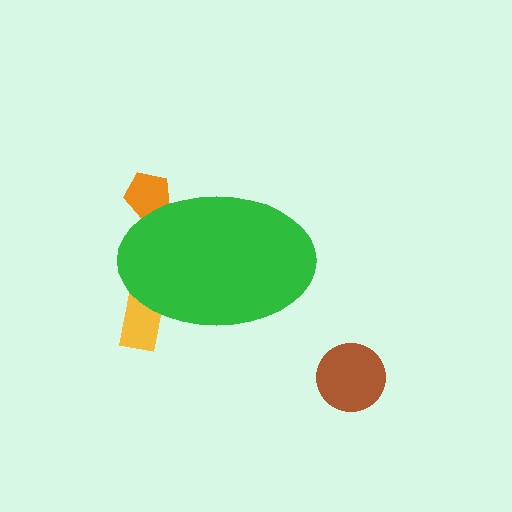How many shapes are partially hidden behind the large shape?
2 shapes are partially hidden.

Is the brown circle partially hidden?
No, the brown circle is fully visible.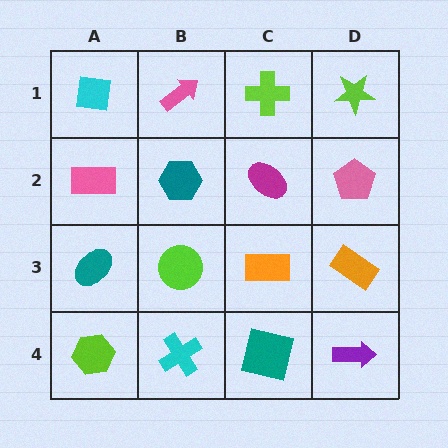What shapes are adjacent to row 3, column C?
A magenta ellipse (row 2, column C), a teal square (row 4, column C), a lime circle (row 3, column B), an orange rectangle (row 3, column D).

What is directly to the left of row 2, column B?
A pink rectangle.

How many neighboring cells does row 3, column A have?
3.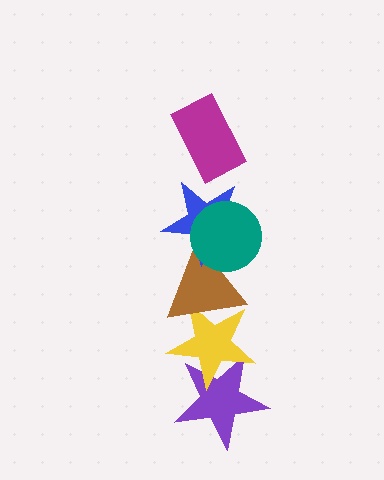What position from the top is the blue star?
The blue star is 3rd from the top.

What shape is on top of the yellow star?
The brown triangle is on top of the yellow star.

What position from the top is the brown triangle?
The brown triangle is 4th from the top.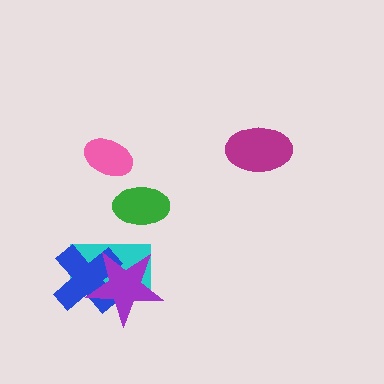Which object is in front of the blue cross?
The purple star is in front of the blue cross.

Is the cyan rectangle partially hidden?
Yes, it is partially covered by another shape.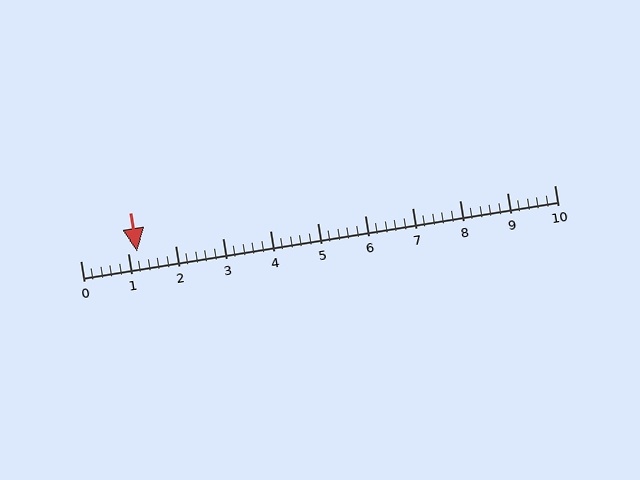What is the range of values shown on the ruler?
The ruler shows values from 0 to 10.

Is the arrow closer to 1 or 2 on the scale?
The arrow is closer to 1.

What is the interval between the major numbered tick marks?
The major tick marks are spaced 1 units apart.